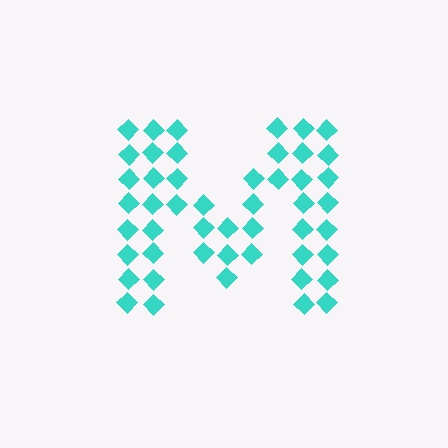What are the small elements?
The small elements are diamonds.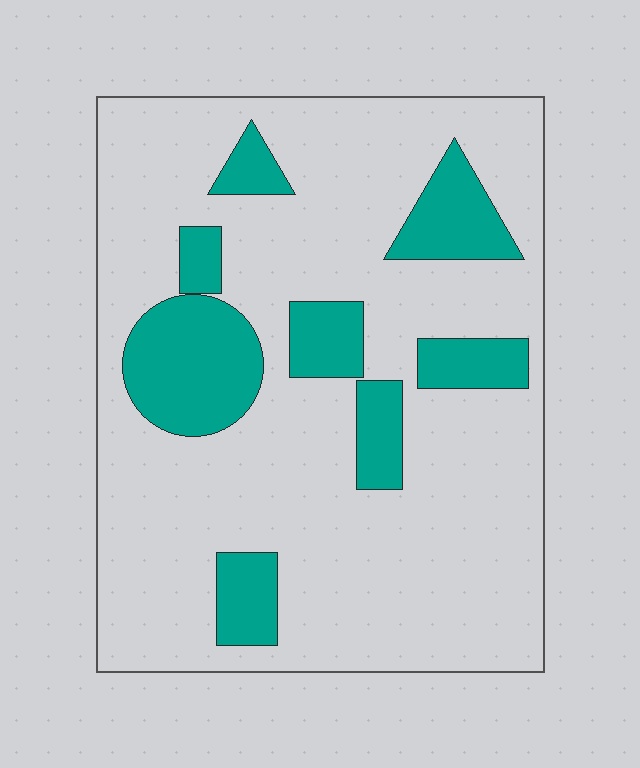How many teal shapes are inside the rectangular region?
8.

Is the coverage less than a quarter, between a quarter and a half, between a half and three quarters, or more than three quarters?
Less than a quarter.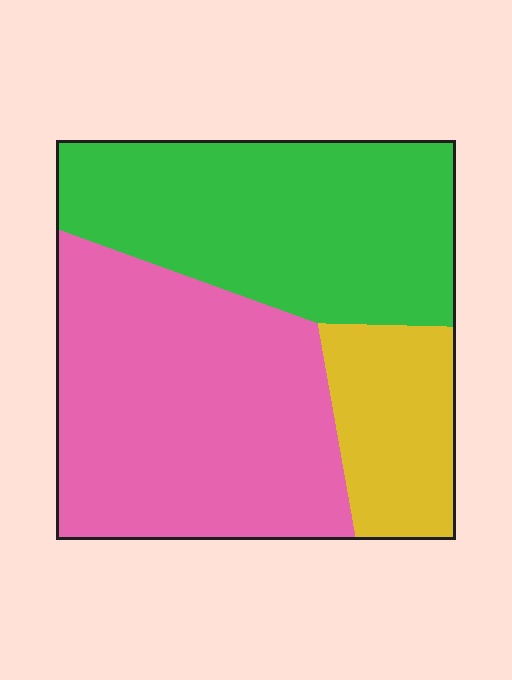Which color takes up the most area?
Pink, at roughly 45%.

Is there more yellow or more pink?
Pink.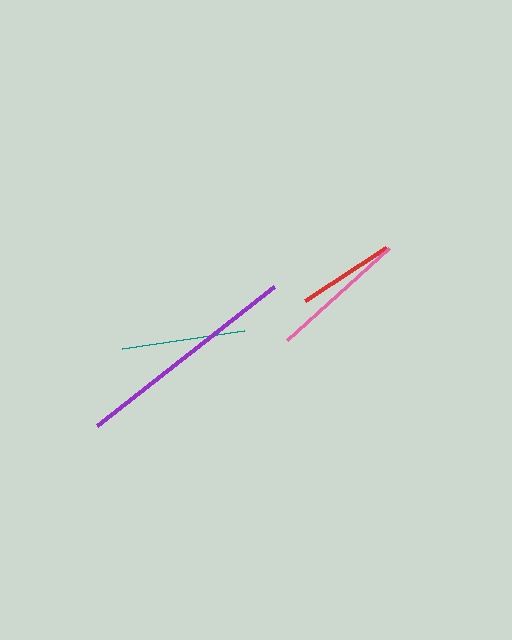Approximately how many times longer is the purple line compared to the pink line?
The purple line is approximately 1.6 times the length of the pink line.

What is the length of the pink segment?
The pink segment is approximately 137 pixels long.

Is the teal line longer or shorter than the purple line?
The purple line is longer than the teal line.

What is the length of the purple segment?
The purple segment is approximately 225 pixels long.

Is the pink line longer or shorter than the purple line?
The purple line is longer than the pink line.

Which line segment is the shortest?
The red line is the shortest at approximately 97 pixels.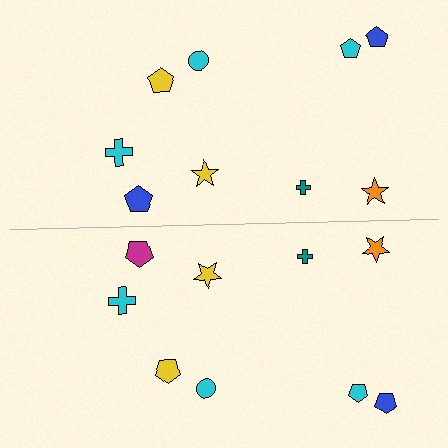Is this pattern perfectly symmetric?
No, the pattern is not perfectly symmetric. The magenta pentagon on the bottom side breaks the symmetry — its mirror counterpart is blue.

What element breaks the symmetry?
The magenta pentagon on the bottom side breaks the symmetry — its mirror counterpart is blue.